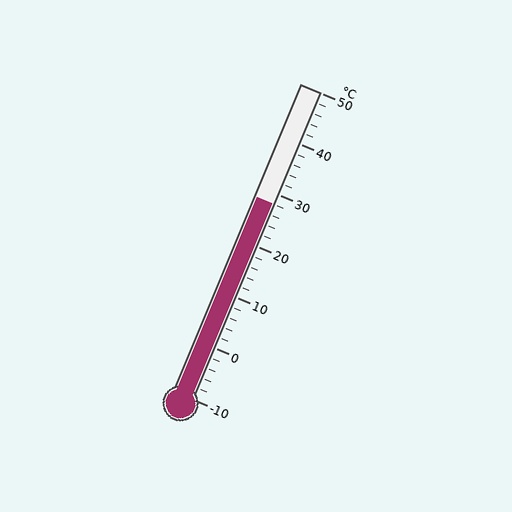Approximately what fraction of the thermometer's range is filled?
The thermometer is filled to approximately 65% of its range.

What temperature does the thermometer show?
The thermometer shows approximately 28°C.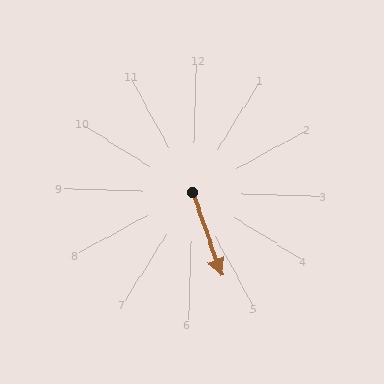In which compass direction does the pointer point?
South.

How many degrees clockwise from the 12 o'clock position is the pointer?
Approximately 159 degrees.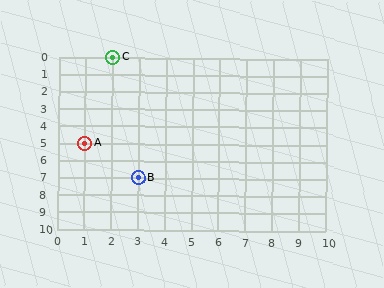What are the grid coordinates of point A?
Point A is at grid coordinates (1, 5).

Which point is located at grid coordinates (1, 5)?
Point A is at (1, 5).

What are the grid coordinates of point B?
Point B is at grid coordinates (3, 7).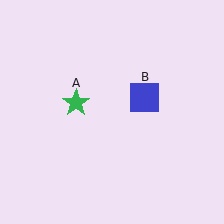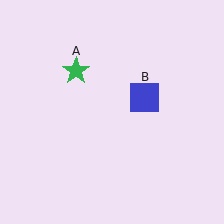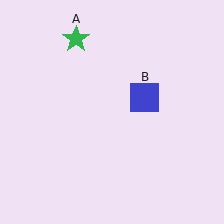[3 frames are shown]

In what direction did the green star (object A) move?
The green star (object A) moved up.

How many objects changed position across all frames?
1 object changed position: green star (object A).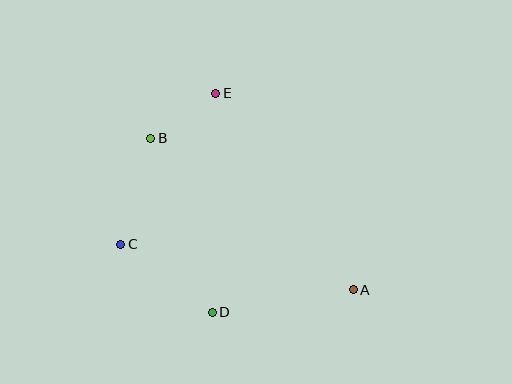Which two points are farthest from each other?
Points A and B are farthest from each other.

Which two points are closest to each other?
Points B and E are closest to each other.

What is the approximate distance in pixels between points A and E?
The distance between A and E is approximately 240 pixels.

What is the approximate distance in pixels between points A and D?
The distance between A and D is approximately 143 pixels.